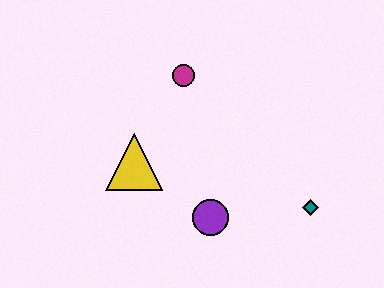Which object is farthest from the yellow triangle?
The teal diamond is farthest from the yellow triangle.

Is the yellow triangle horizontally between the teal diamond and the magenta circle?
No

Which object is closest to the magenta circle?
The yellow triangle is closest to the magenta circle.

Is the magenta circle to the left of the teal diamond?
Yes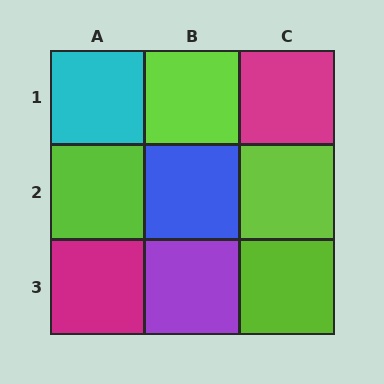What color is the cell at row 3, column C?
Lime.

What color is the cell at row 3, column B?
Purple.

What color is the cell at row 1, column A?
Cyan.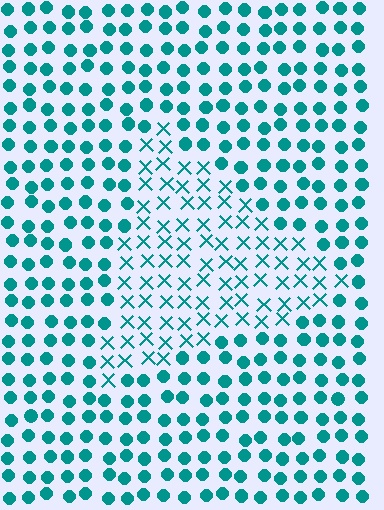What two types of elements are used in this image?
The image uses X marks inside the triangle region and circles outside it.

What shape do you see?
I see a triangle.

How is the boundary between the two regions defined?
The boundary is defined by a change in element shape: X marks inside vs. circles outside. All elements share the same color and spacing.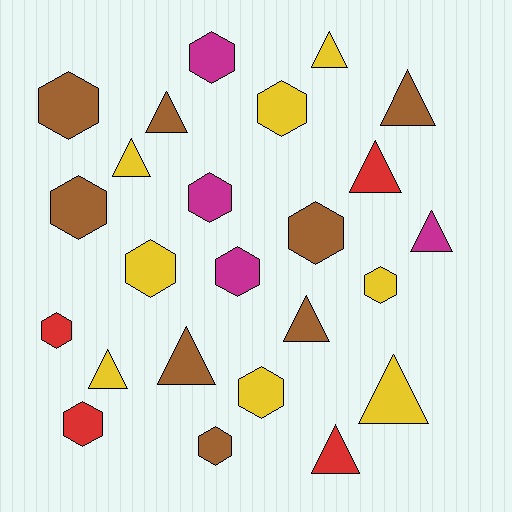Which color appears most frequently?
Yellow, with 8 objects.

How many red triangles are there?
There are 2 red triangles.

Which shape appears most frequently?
Hexagon, with 13 objects.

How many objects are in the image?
There are 24 objects.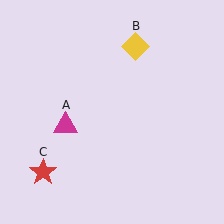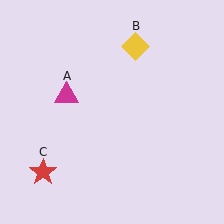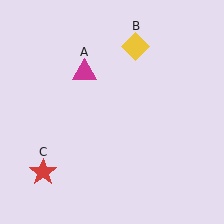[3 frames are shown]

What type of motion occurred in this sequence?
The magenta triangle (object A) rotated clockwise around the center of the scene.